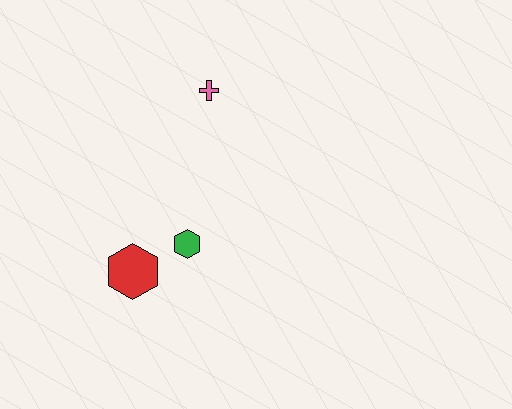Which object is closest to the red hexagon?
The green hexagon is closest to the red hexagon.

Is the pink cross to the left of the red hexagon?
No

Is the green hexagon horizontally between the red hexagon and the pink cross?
Yes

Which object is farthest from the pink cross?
The red hexagon is farthest from the pink cross.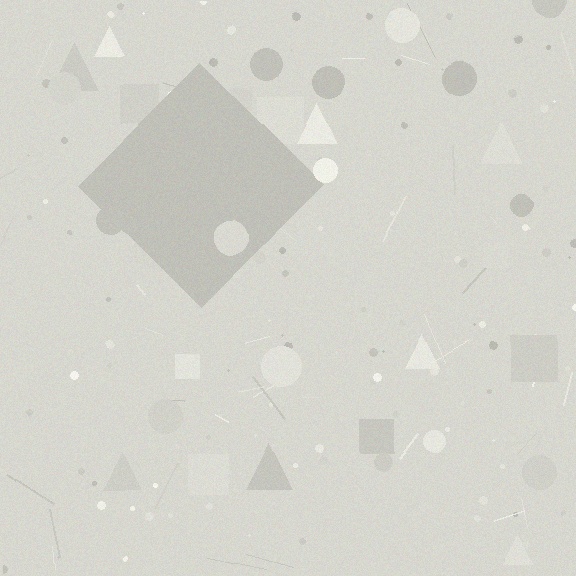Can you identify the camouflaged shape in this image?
The camouflaged shape is a diamond.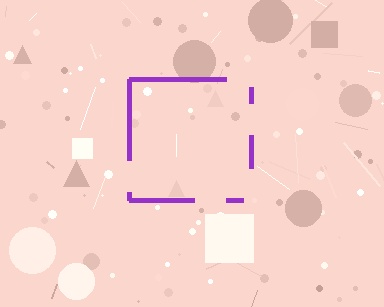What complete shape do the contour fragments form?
The contour fragments form a square.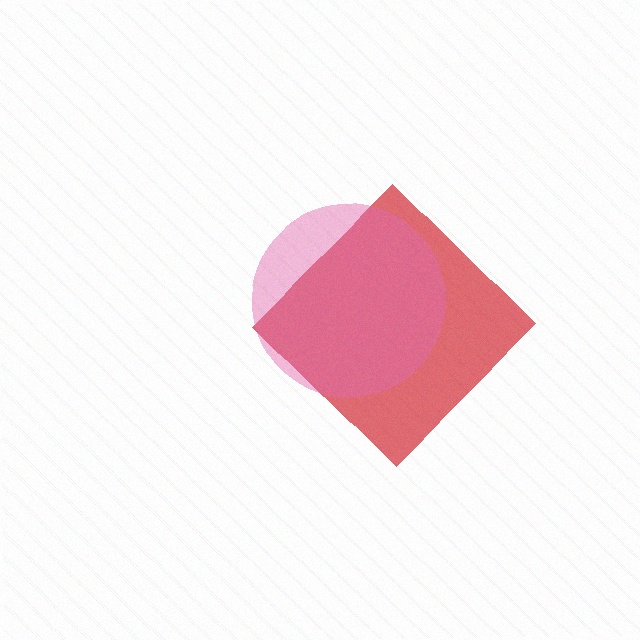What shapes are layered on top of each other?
The layered shapes are: a red diamond, a pink circle.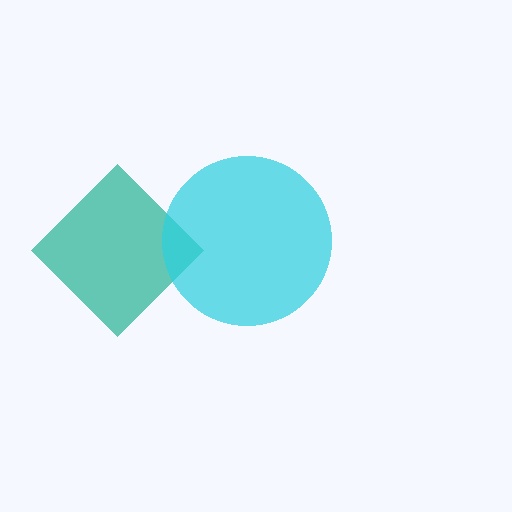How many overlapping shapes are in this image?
There are 2 overlapping shapes in the image.